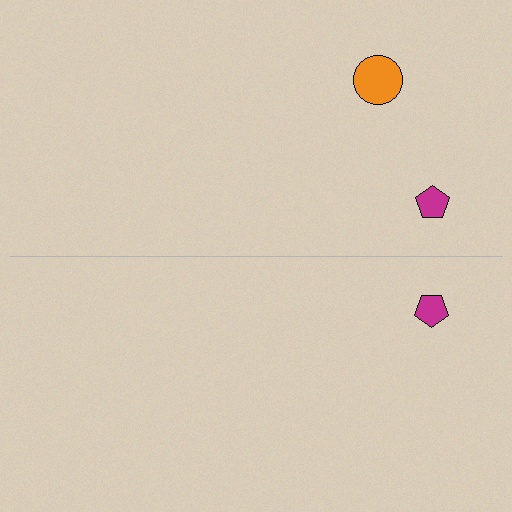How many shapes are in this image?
There are 3 shapes in this image.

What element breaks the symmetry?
A orange circle is missing from the bottom side.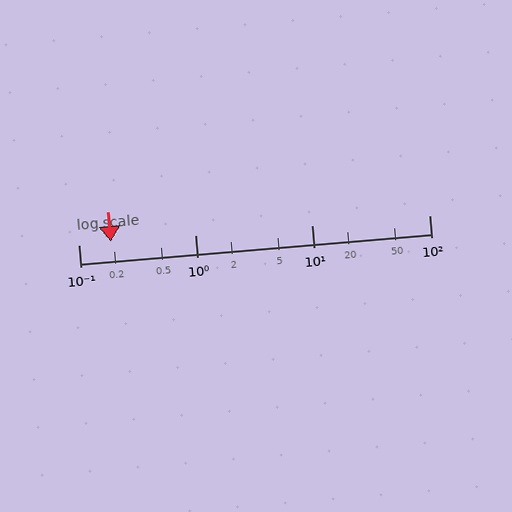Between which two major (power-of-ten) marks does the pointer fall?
The pointer is between 0.1 and 1.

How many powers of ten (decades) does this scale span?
The scale spans 3 decades, from 0.1 to 100.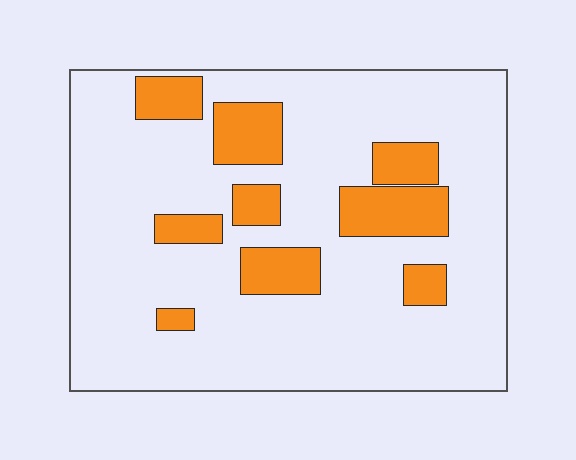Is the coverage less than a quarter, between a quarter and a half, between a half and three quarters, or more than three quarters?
Less than a quarter.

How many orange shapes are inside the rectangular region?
9.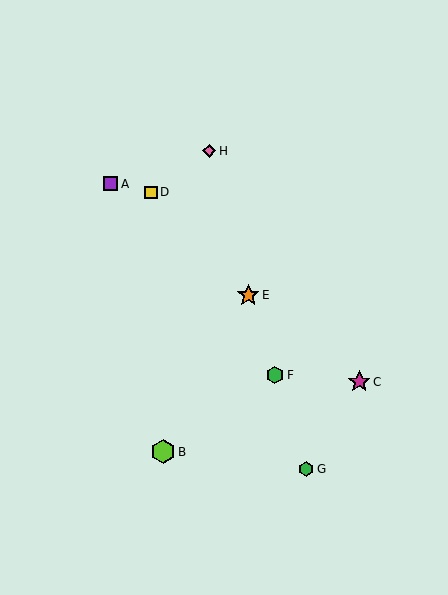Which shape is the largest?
The lime hexagon (labeled B) is the largest.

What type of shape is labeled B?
Shape B is a lime hexagon.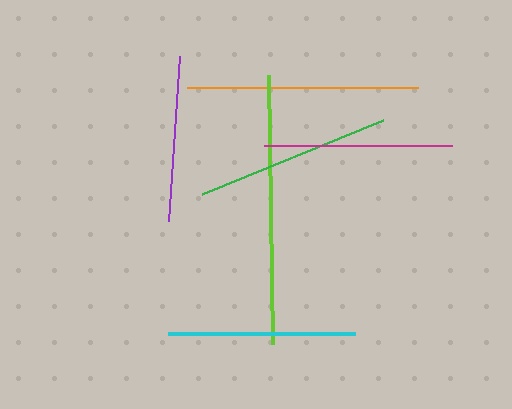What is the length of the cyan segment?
The cyan segment is approximately 187 pixels long.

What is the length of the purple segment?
The purple segment is approximately 165 pixels long.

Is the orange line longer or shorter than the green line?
The orange line is longer than the green line.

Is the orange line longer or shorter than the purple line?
The orange line is longer than the purple line.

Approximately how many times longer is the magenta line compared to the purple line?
The magenta line is approximately 1.1 times the length of the purple line.